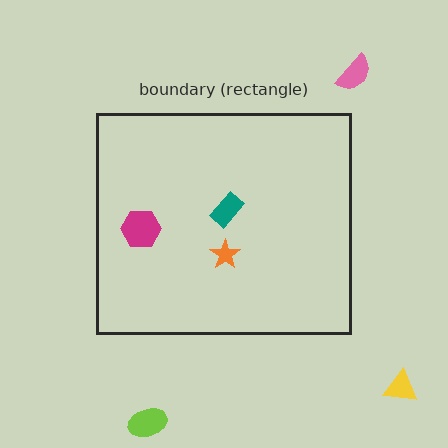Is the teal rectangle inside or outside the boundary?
Inside.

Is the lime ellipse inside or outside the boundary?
Outside.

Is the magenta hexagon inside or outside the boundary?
Inside.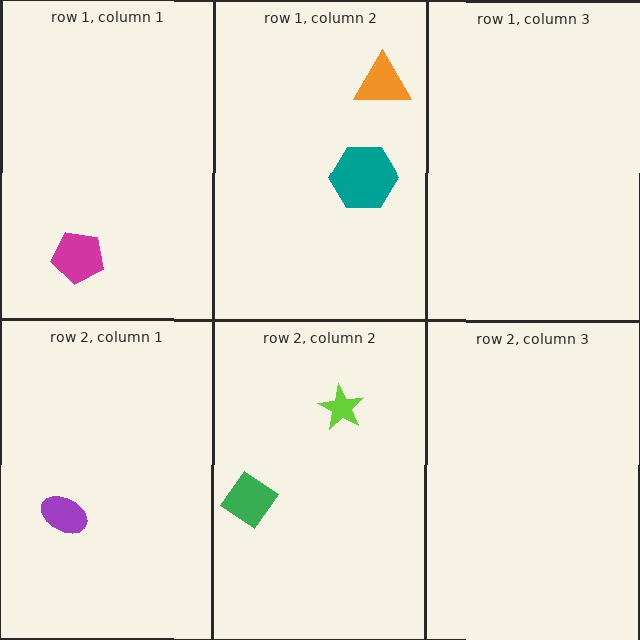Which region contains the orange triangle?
The row 1, column 2 region.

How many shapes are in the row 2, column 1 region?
1.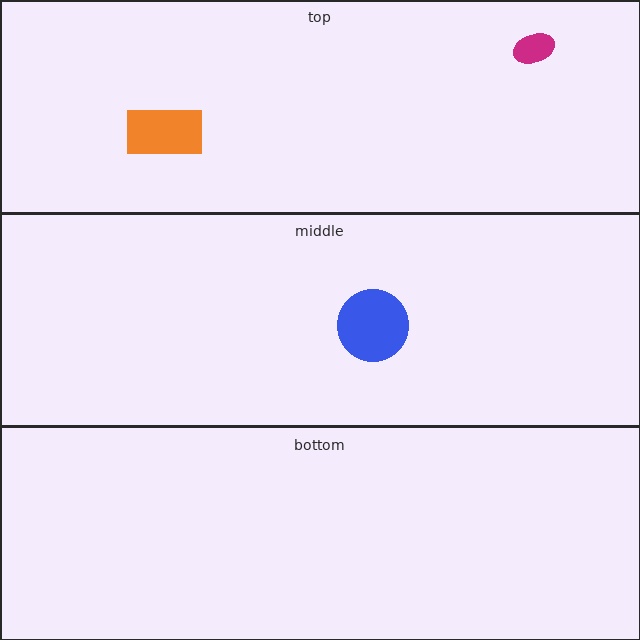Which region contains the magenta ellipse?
The top region.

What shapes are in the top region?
The magenta ellipse, the orange rectangle.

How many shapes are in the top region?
2.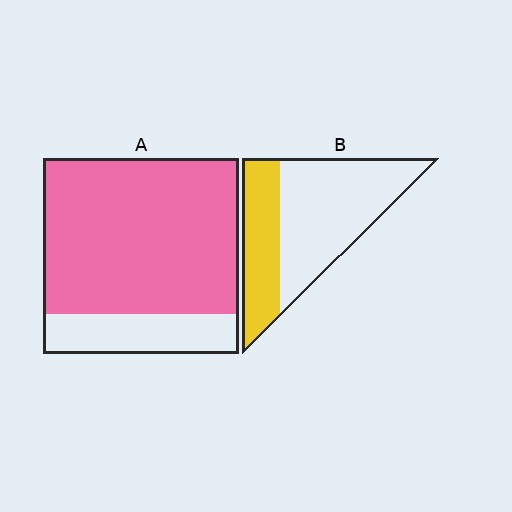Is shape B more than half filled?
No.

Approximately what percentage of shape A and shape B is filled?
A is approximately 80% and B is approximately 35%.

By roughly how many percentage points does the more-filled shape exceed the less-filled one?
By roughly 45 percentage points (A over B).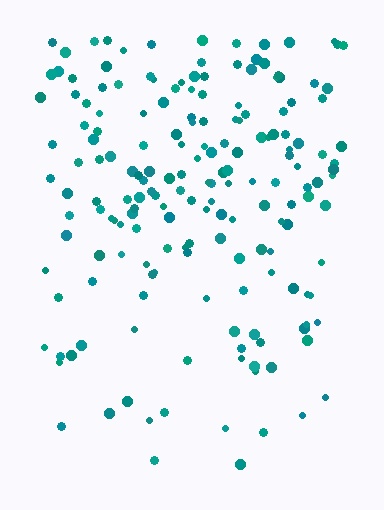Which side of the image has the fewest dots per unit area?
The bottom.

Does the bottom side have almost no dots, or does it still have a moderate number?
Still a moderate number, just noticeably fewer than the top.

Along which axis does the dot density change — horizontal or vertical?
Vertical.